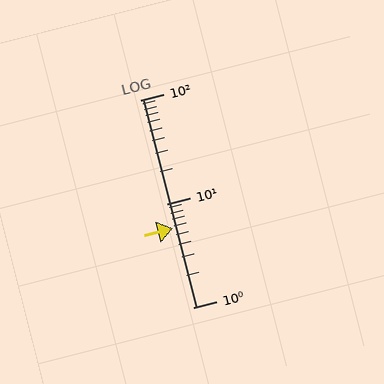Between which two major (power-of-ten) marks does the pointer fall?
The pointer is between 1 and 10.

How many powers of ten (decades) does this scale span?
The scale spans 2 decades, from 1 to 100.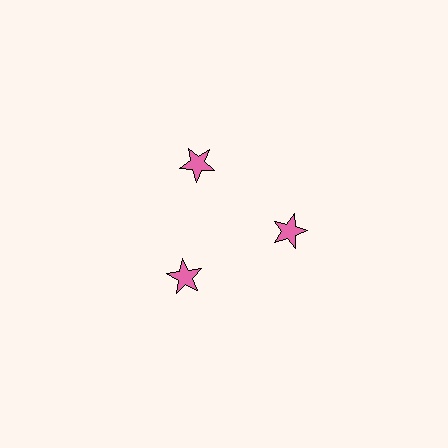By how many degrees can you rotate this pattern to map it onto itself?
The pattern maps onto itself every 120 degrees of rotation.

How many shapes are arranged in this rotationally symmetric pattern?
There are 3 shapes, arranged in 3 groups of 1.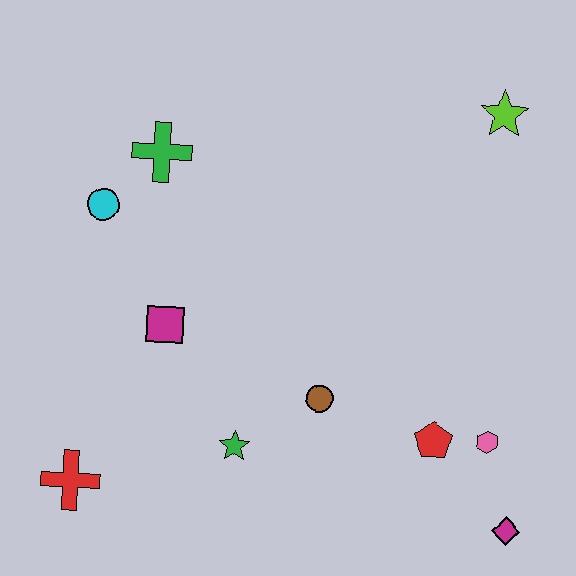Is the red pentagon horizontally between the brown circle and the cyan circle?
No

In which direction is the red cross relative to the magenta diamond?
The red cross is to the left of the magenta diamond.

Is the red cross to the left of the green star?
Yes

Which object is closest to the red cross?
The green star is closest to the red cross.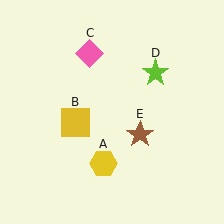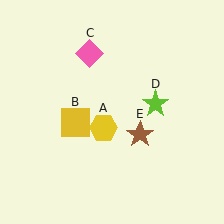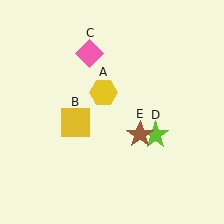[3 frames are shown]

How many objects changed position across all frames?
2 objects changed position: yellow hexagon (object A), lime star (object D).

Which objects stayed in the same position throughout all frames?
Yellow square (object B) and pink diamond (object C) and brown star (object E) remained stationary.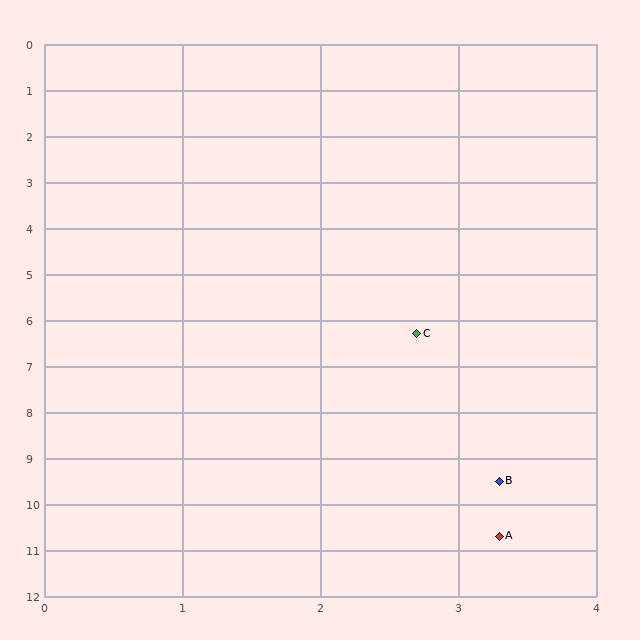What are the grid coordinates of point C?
Point C is at approximately (2.7, 6.3).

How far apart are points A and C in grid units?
Points A and C are about 4.4 grid units apart.